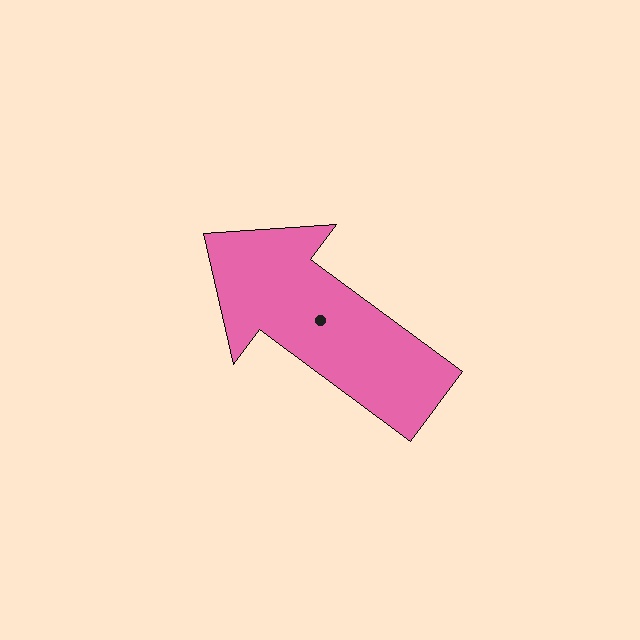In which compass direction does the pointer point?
Northwest.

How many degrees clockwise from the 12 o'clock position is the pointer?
Approximately 306 degrees.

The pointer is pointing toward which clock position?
Roughly 10 o'clock.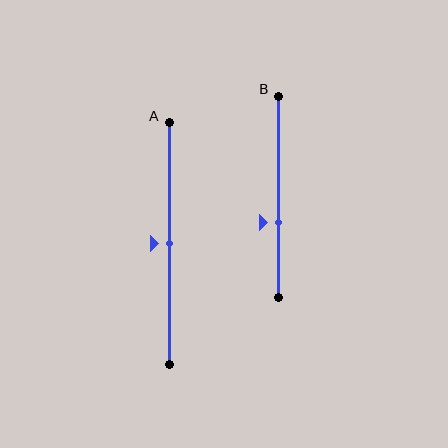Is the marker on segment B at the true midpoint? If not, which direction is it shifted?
No, the marker on segment B is shifted downward by about 12% of the segment length.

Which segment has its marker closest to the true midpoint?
Segment A has its marker closest to the true midpoint.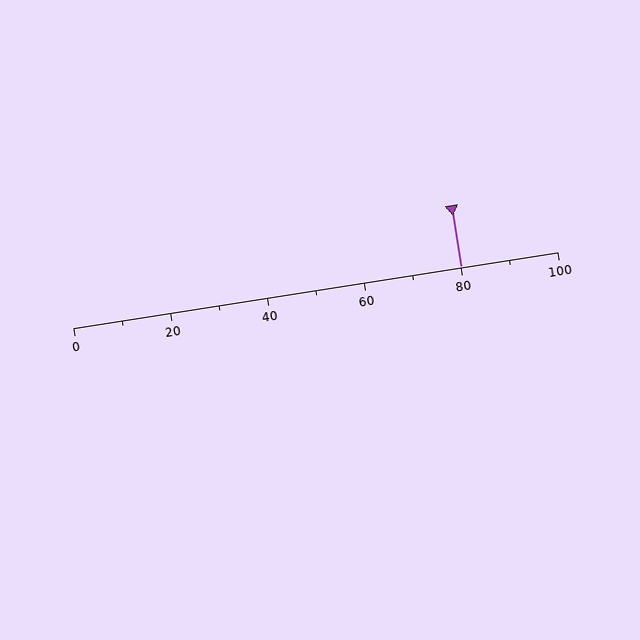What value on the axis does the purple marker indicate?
The marker indicates approximately 80.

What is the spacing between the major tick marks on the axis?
The major ticks are spaced 20 apart.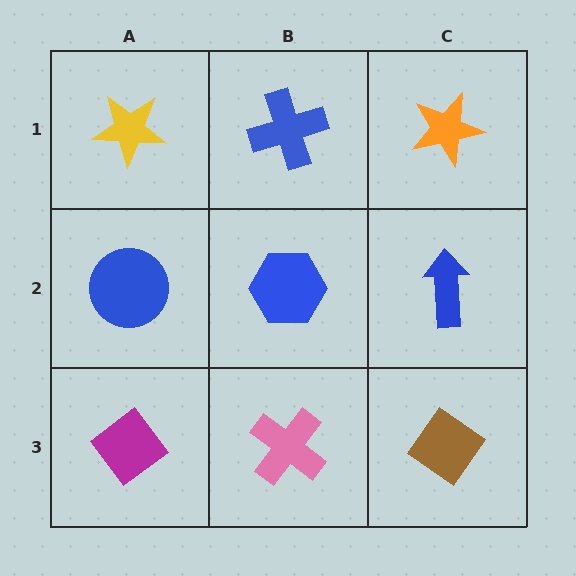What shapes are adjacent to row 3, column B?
A blue hexagon (row 2, column B), a magenta diamond (row 3, column A), a brown diamond (row 3, column C).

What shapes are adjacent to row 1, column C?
A blue arrow (row 2, column C), a blue cross (row 1, column B).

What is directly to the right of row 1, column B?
An orange star.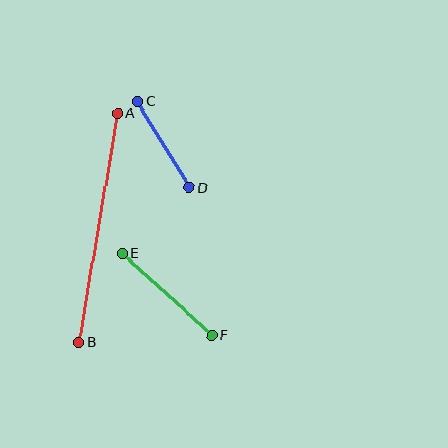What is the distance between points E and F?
The distance is approximately 122 pixels.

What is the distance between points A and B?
The distance is approximately 233 pixels.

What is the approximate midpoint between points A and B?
The midpoint is at approximately (98, 228) pixels.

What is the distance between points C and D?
The distance is approximately 101 pixels.